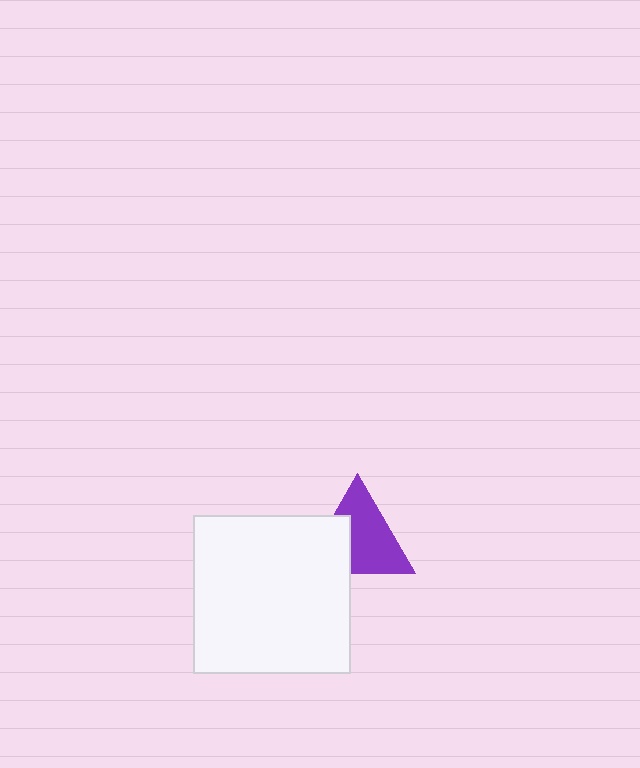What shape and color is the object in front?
The object in front is a white square.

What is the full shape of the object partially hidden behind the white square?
The partially hidden object is a purple triangle.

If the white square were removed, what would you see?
You would see the complete purple triangle.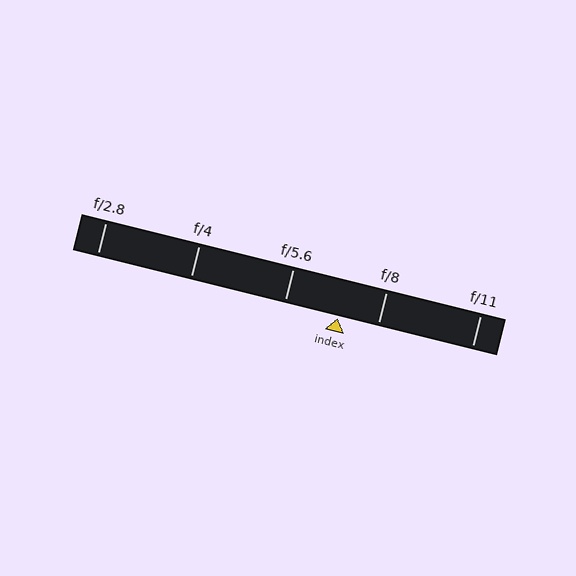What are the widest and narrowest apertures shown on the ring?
The widest aperture shown is f/2.8 and the narrowest is f/11.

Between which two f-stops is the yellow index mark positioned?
The index mark is between f/5.6 and f/8.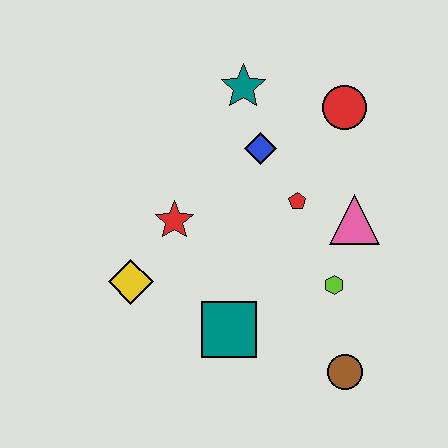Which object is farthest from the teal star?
The brown circle is farthest from the teal star.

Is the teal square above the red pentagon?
No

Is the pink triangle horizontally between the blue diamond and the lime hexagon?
No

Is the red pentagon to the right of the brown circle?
No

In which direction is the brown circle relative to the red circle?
The brown circle is below the red circle.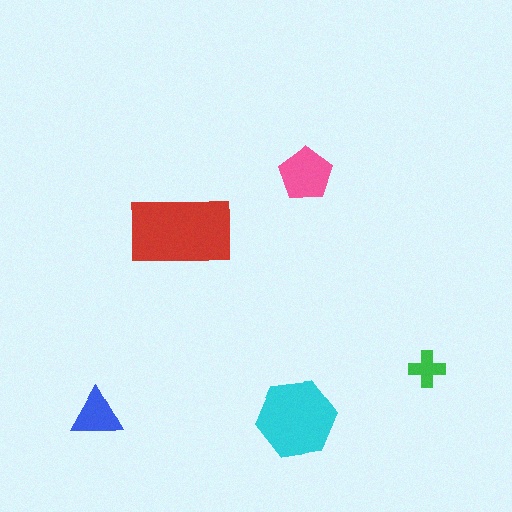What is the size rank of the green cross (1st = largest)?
5th.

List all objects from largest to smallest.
The red rectangle, the cyan hexagon, the pink pentagon, the blue triangle, the green cross.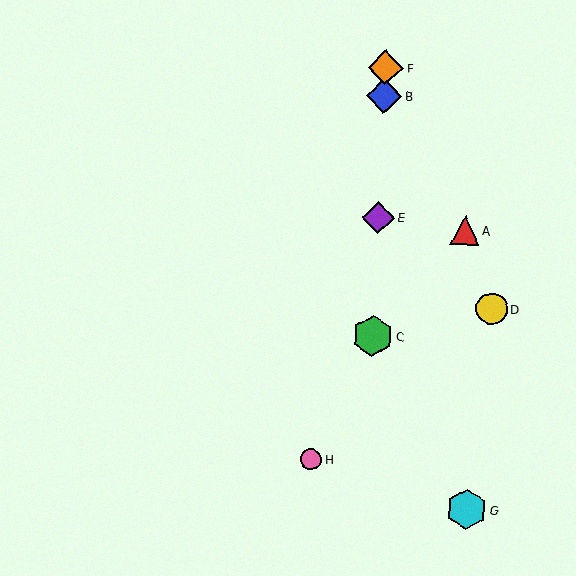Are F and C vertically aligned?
Yes, both are at x≈386.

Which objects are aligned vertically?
Objects B, C, E, F are aligned vertically.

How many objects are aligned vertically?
4 objects (B, C, E, F) are aligned vertically.